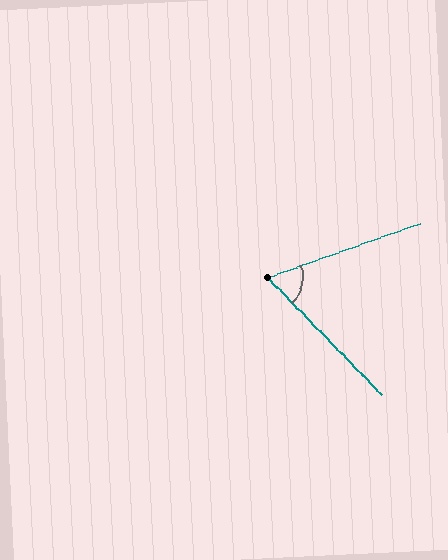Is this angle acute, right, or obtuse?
It is acute.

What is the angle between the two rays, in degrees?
Approximately 65 degrees.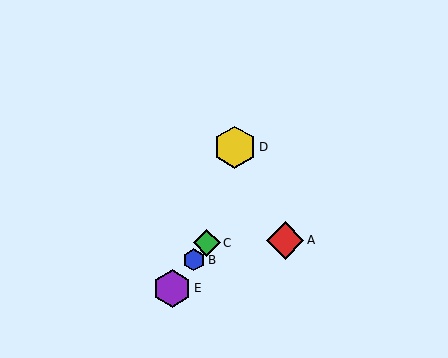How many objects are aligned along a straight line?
3 objects (B, C, E) are aligned along a straight line.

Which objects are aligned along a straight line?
Objects B, C, E are aligned along a straight line.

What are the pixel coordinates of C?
Object C is at (207, 243).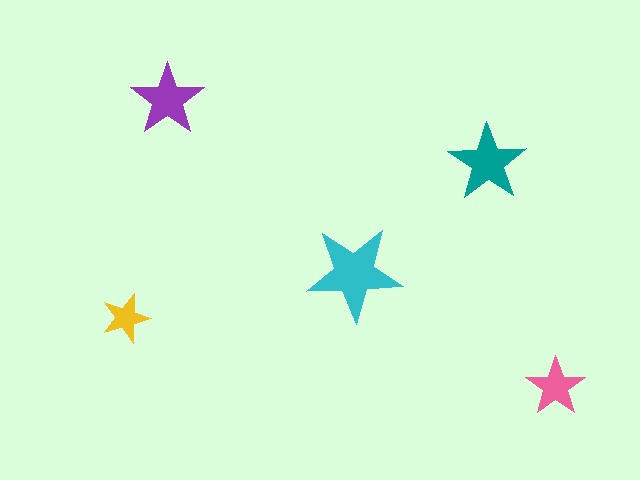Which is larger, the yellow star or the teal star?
The teal one.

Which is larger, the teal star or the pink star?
The teal one.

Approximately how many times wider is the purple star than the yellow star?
About 1.5 times wider.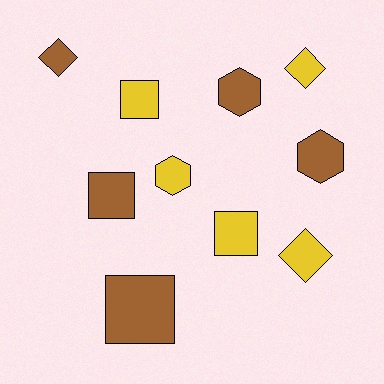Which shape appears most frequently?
Square, with 4 objects.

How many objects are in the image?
There are 10 objects.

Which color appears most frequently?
Yellow, with 5 objects.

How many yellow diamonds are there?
There are 2 yellow diamonds.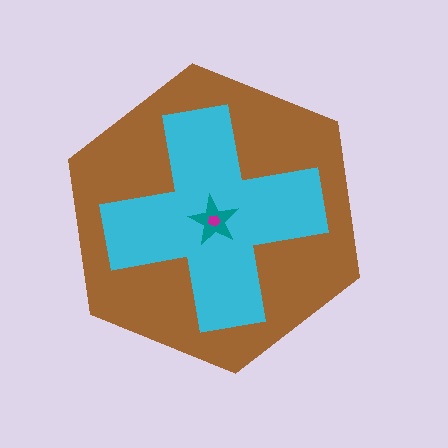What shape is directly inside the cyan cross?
The teal star.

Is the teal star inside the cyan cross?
Yes.